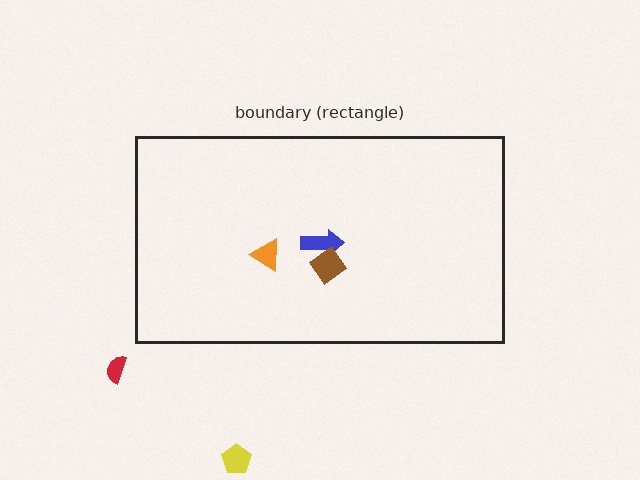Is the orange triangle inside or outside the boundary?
Inside.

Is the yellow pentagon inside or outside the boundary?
Outside.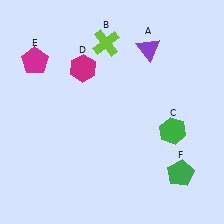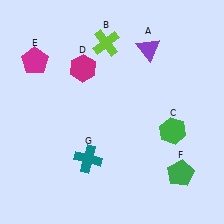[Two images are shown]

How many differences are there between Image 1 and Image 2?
There is 1 difference between the two images.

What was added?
A teal cross (G) was added in Image 2.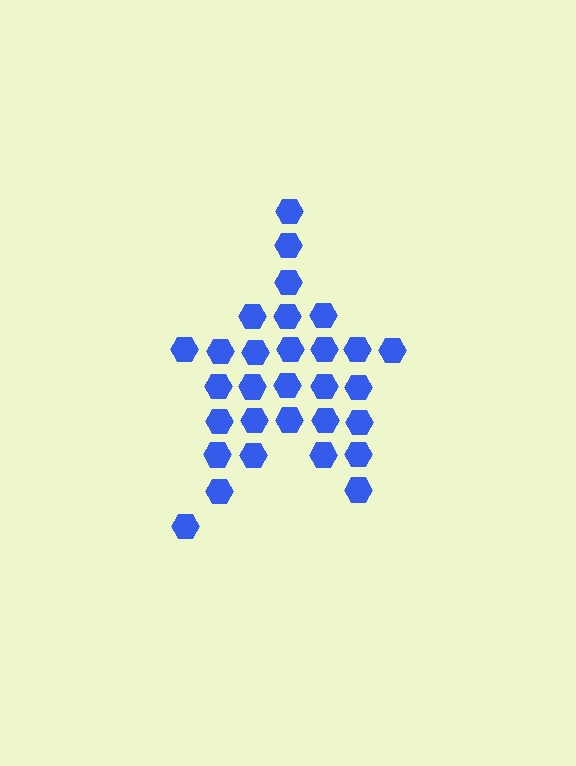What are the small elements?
The small elements are hexagons.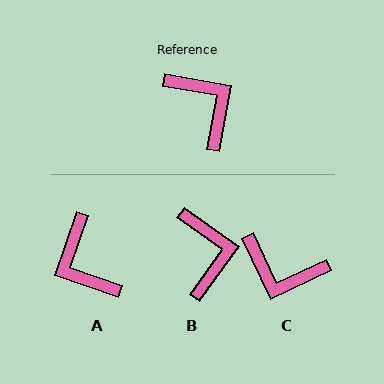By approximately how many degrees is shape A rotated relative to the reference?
Approximately 171 degrees counter-clockwise.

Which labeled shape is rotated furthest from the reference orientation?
A, about 171 degrees away.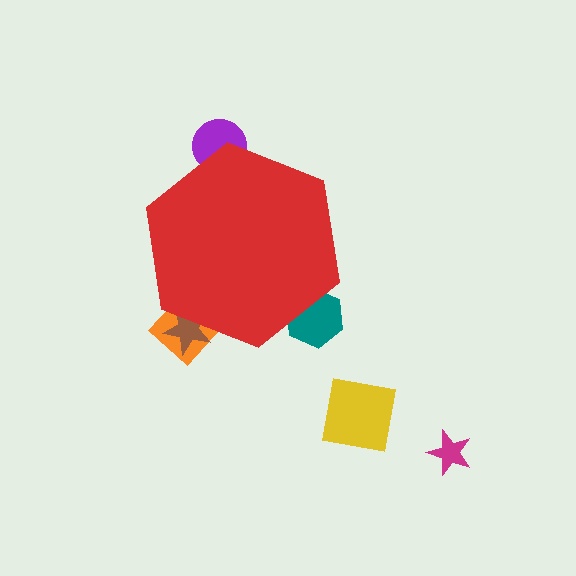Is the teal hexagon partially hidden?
Yes, the teal hexagon is partially hidden behind the red hexagon.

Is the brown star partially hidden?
Yes, the brown star is partially hidden behind the red hexagon.